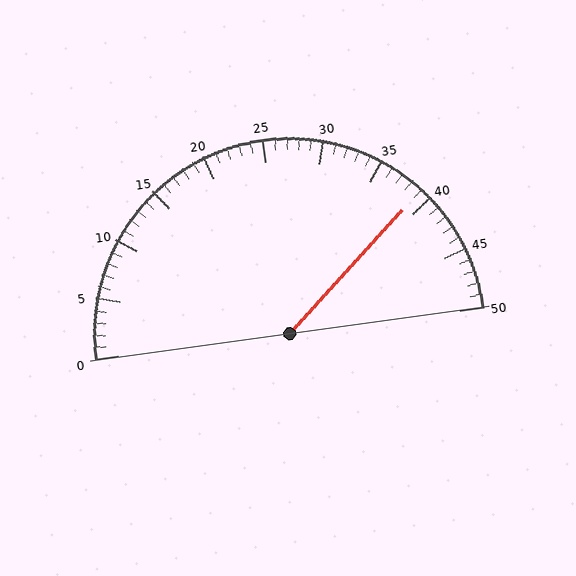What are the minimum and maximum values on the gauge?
The gauge ranges from 0 to 50.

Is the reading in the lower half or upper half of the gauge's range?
The reading is in the upper half of the range (0 to 50).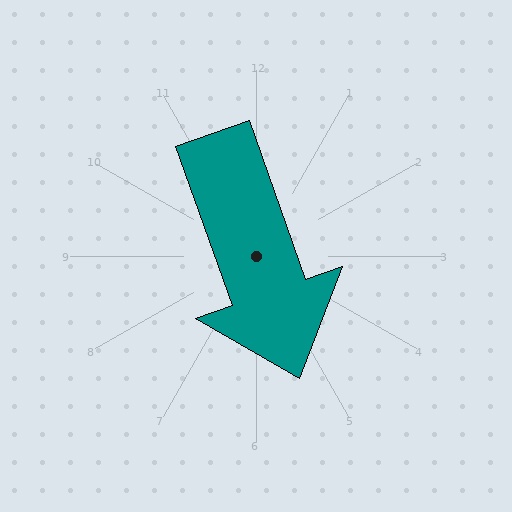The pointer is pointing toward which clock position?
Roughly 5 o'clock.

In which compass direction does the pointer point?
South.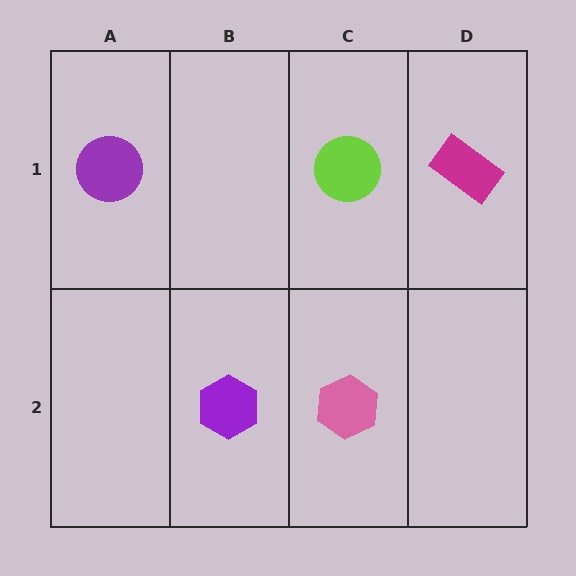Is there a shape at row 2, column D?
No, that cell is empty.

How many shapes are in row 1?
3 shapes.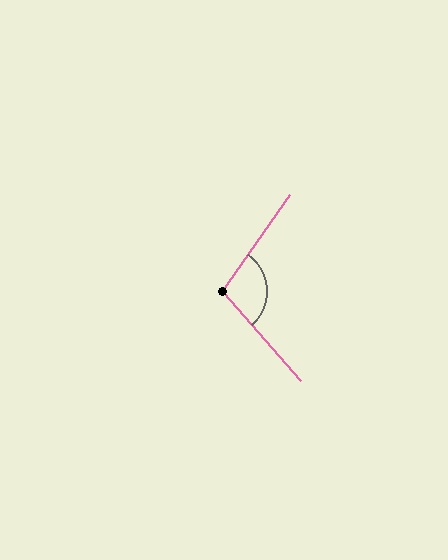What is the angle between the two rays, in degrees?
Approximately 104 degrees.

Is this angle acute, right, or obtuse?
It is obtuse.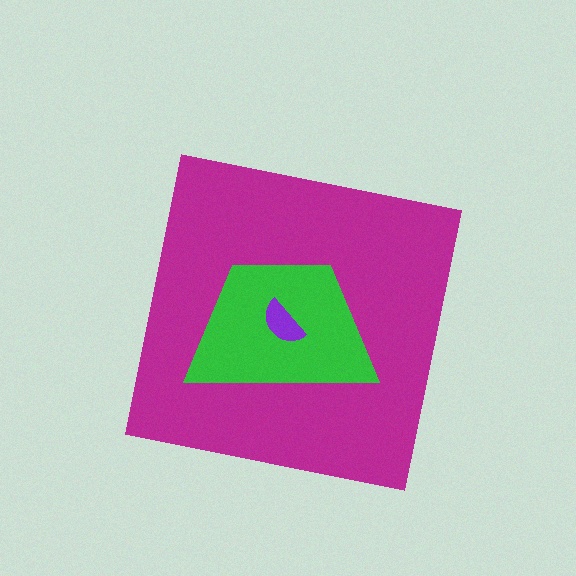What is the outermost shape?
The magenta square.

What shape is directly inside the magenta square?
The green trapezoid.